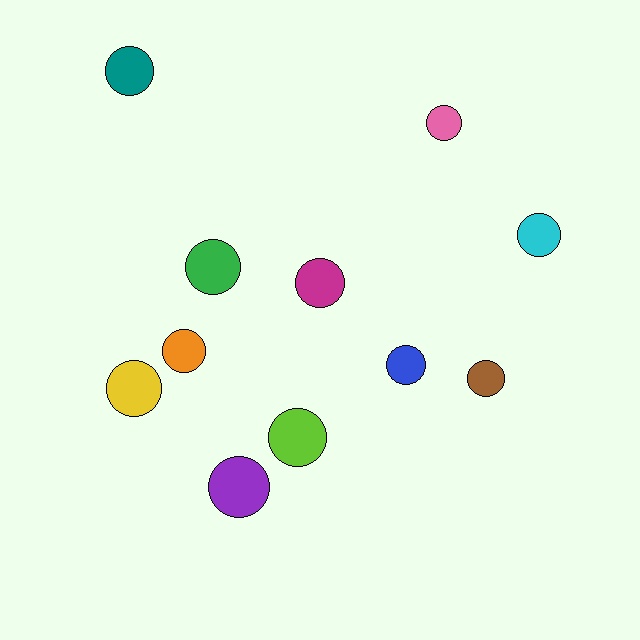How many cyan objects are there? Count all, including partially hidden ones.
There is 1 cyan object.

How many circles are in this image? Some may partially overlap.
There are 11 circles.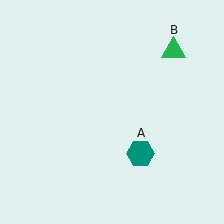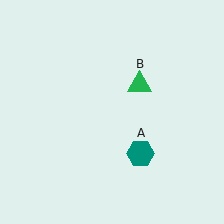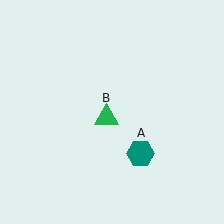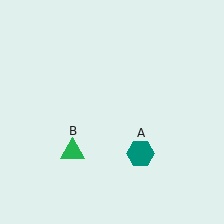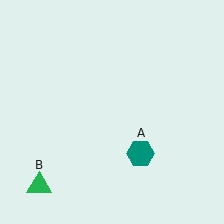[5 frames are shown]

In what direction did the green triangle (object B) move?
The green triangle (object B) moved down and to the left.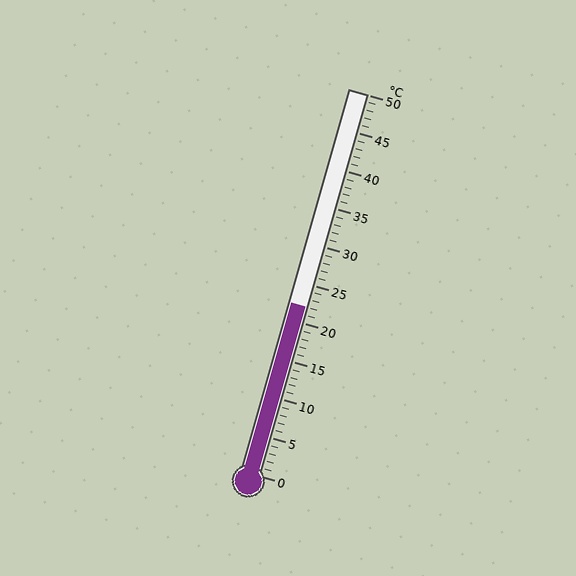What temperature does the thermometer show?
The thermometer shows approximately 22°C.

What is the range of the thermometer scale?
The thermometer scale ranges from 0°C to 50°C.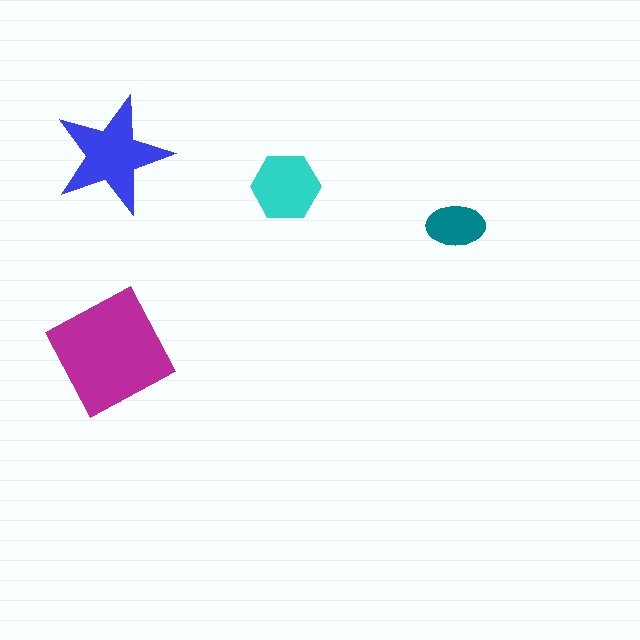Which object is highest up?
The blue star is topmost.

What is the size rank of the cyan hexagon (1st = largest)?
3rd.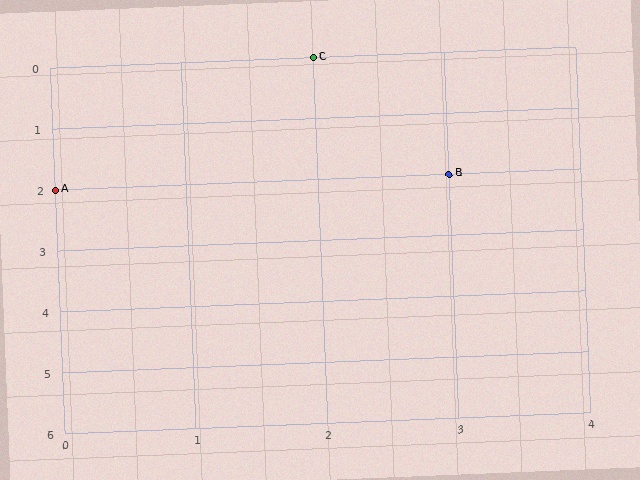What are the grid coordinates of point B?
Point B is at grid coordinates (3, 2).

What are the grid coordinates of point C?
Point C is at grid coordinates (2, 0).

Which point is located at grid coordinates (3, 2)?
Point B is at (3, 2).